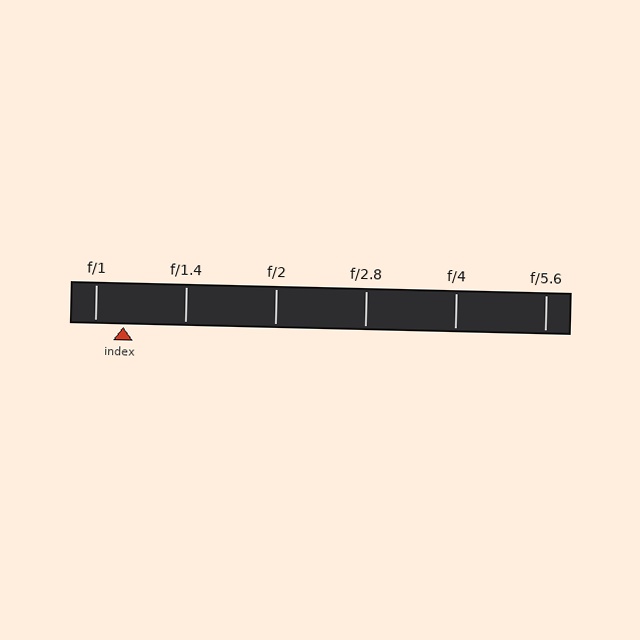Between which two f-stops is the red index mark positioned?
The index mark is between f/1 and f/1.4.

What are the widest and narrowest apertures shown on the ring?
The widest aperture shown is f/1 and the narrowest is f/5.6.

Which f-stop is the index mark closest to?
The index mark is closest to f/1.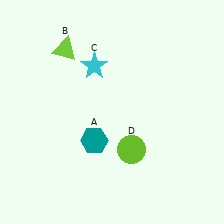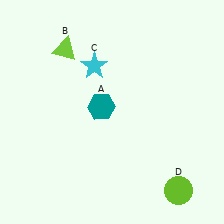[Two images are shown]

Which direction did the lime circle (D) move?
The lime circle (D) moved right.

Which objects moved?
The objects that moved are: the teal hexagon (A), the lime circle (D).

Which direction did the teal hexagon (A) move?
The teal hexagon (A) moved up.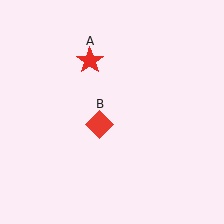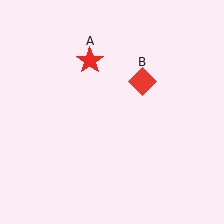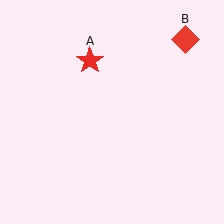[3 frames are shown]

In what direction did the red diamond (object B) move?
The red diamond (object B) moved up and to the right.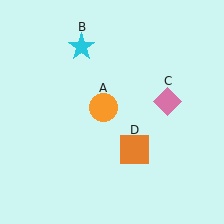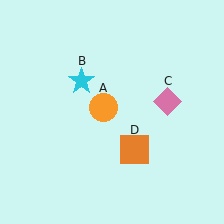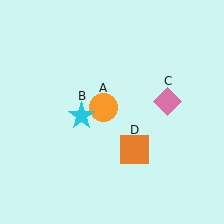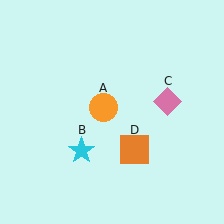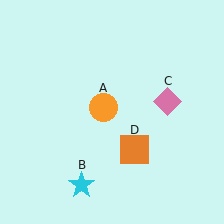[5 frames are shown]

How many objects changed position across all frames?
1 object changed position: cyan star (object B).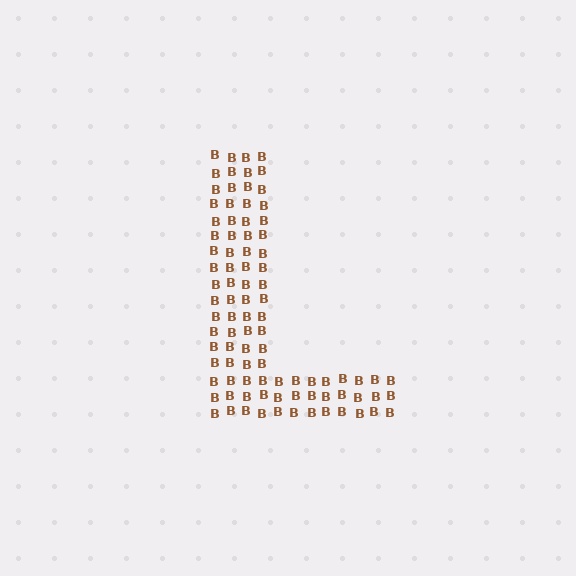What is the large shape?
The large shape is the letter L.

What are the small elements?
The small elements are letter B's.